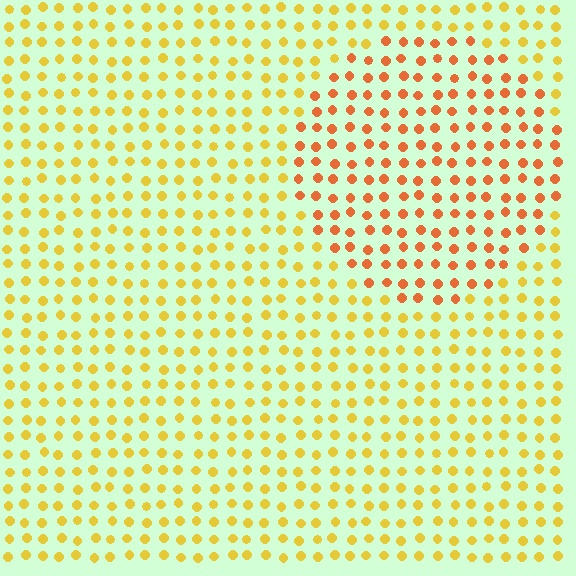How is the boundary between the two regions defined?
The boundary is defined purely by a slight shift in hue (about 32 degrees). Spacing, size, and orientation are identical on both sides.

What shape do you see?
I see a circle.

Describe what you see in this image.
The image is filled with small yellow elements in a uniform arrangement. A circle-shaped region is visible where the elements are tinted to a slightly different hue, forming a subtle color boundary.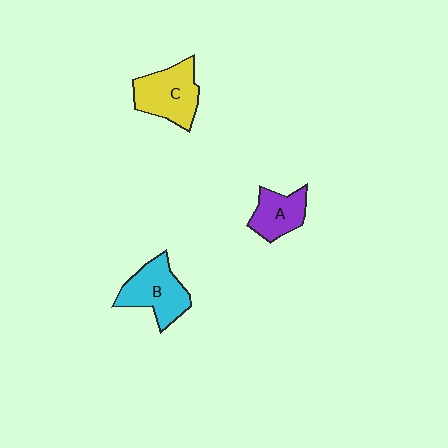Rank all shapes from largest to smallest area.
From largest to smallest: C (yellow), B (cyan), A (purple).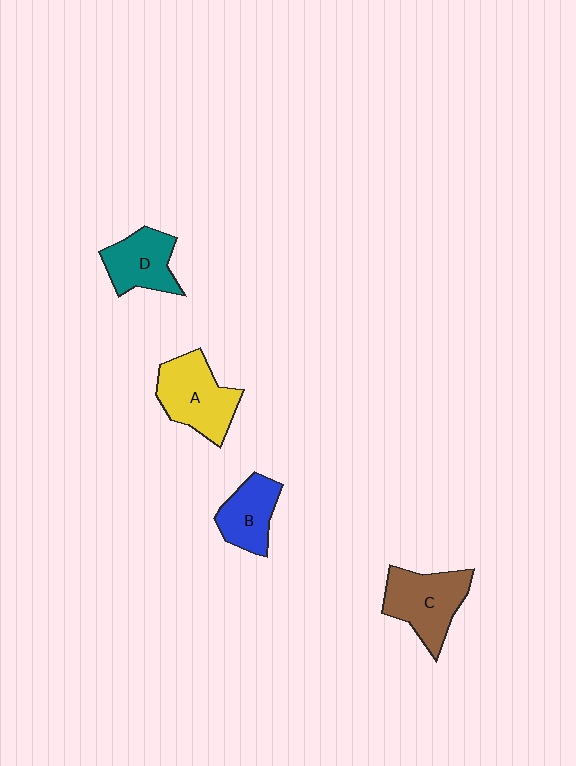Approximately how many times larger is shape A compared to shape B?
Approximately 1.4 times.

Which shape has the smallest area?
Shape B (blue).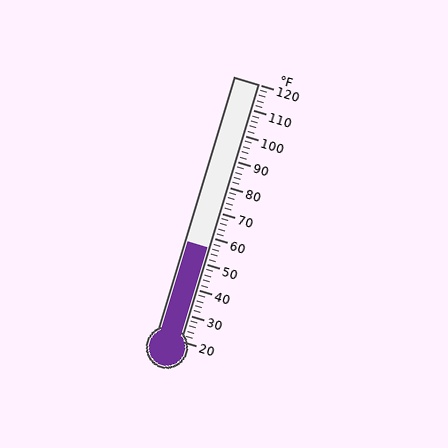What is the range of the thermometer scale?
The thermometer scale ranges from 20°F to 120°F.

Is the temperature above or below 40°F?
The temperature is above 40°F.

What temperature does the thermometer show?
The thermometer shows approximately 56°F.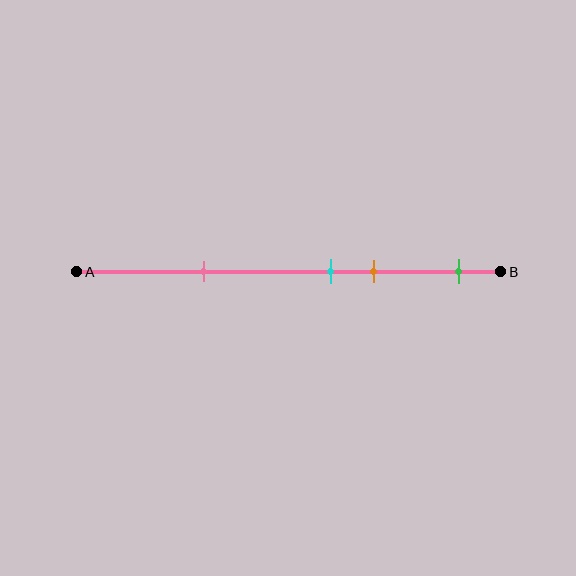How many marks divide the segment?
There are 4 marks dividing the segment.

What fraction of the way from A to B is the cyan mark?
The cyan mark is approximately 60% (0.6) of the way from A to B.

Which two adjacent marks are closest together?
The cyan and orange marks are the closest adjacent pair.